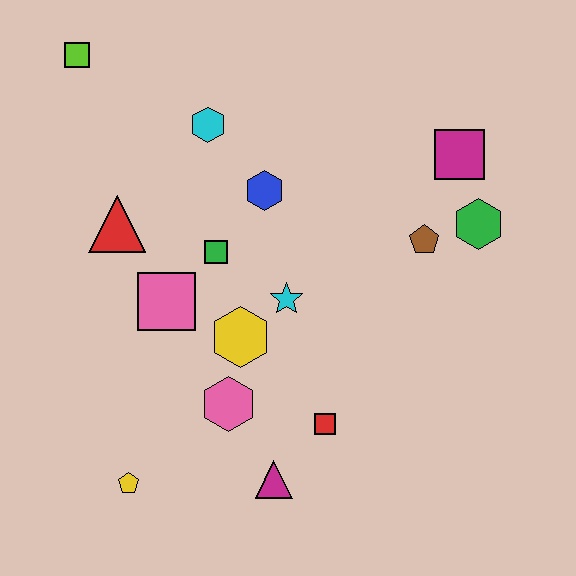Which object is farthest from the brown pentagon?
The lime square is farthest from the brown pentagon.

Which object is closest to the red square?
The magenta triangle is closest to the red square.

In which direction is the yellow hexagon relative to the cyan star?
The yellow hexagon is to the left of the cyan star.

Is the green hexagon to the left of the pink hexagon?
No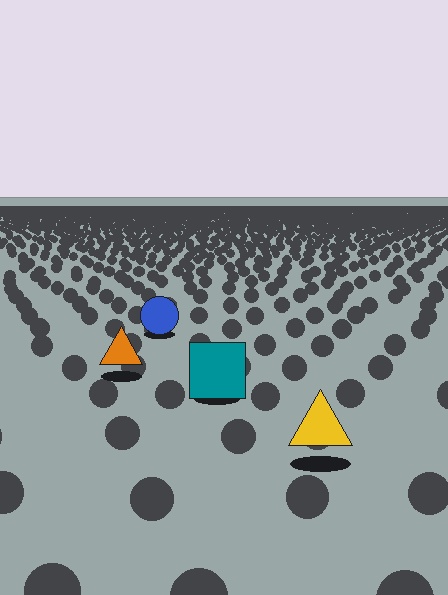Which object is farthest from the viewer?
The blue circle is farthest from the viewer. It appears smaller and the ground texture around it is denser.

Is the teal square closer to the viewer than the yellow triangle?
No. The yellow triangle is closer — you can tell from the texture gradient: the ground texture is coarser near it.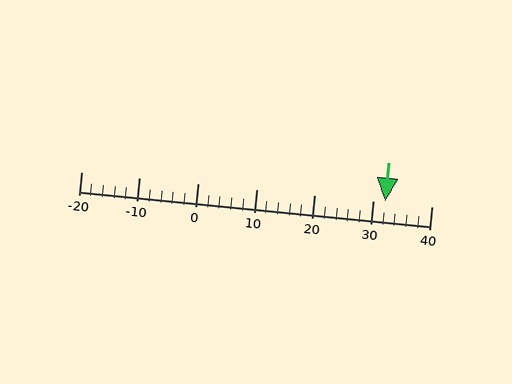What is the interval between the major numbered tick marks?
The major tick marks are spaced 10 units apart.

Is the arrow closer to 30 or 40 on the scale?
The arrow is closer to 30.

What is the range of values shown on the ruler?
The ruler shows values from -20 to 40.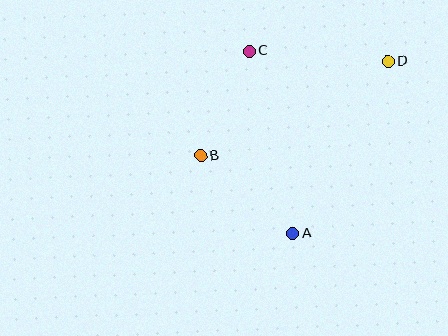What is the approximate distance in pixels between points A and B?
The distance between A and B is approximately 120 pixels.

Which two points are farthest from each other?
Points B and D are farthest from each other.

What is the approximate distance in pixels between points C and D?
The distance between C and D is approximately 139 pixels.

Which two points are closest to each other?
Points B and C are closest to each other.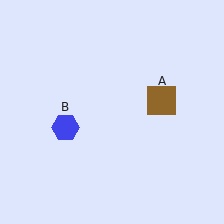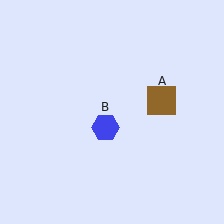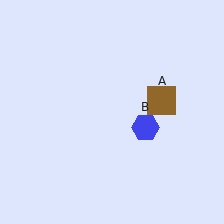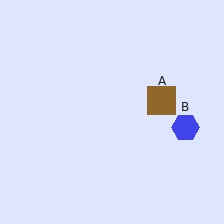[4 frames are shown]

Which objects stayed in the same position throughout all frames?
Brown square (object A) remained stationary.